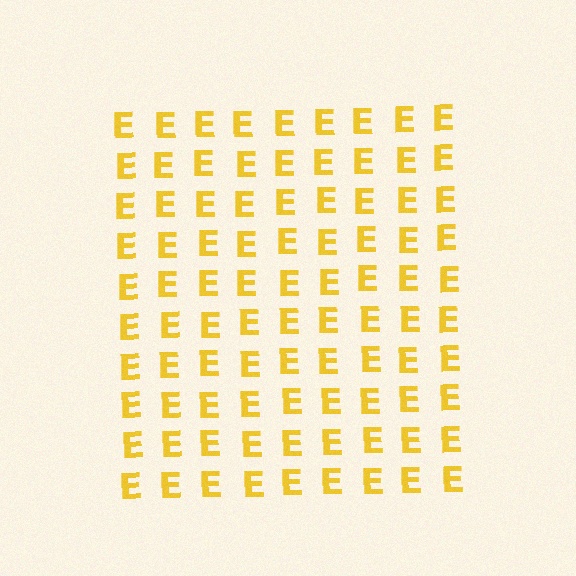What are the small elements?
The small elements are letter E's.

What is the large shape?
The large shape is a square.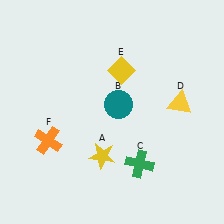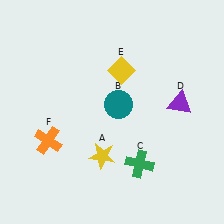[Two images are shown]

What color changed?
The triangle (D) changed from yellow in Image 1 to purple in Image 2.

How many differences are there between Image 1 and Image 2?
There is 1 difference between the two images.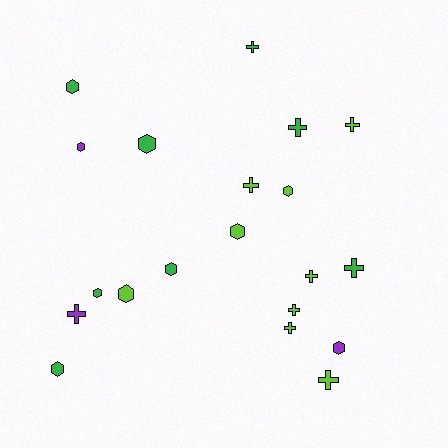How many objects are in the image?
There are 20 objects.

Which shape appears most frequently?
Cross, with 10 objects.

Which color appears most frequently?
Lime, with 9 objects.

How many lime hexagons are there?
There are 3 lime hexagons.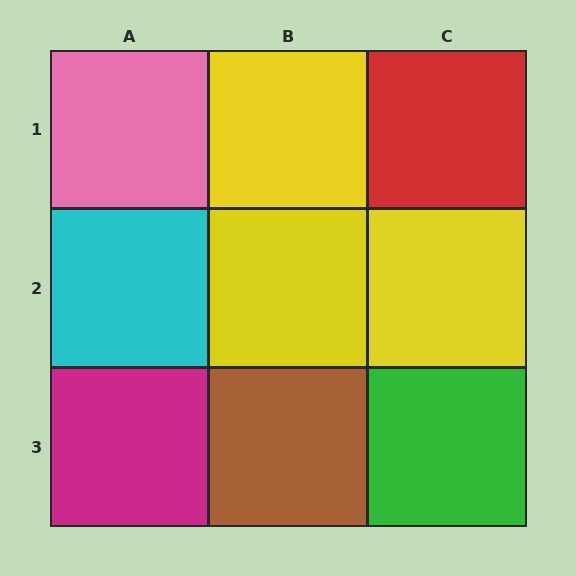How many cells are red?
1 cell is red.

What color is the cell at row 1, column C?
Red.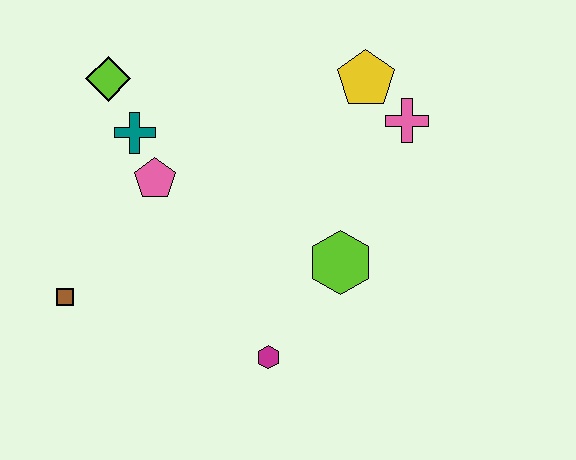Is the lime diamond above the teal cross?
Yes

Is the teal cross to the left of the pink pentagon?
Yes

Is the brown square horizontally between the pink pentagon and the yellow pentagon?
No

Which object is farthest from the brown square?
The pink cross is farthest from the brown square.